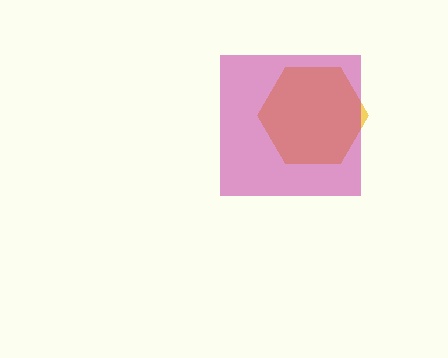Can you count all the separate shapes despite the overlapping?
Yes, there are 2 separate shapes.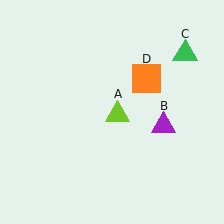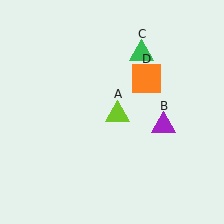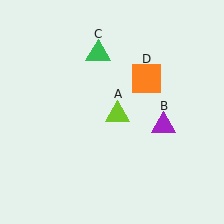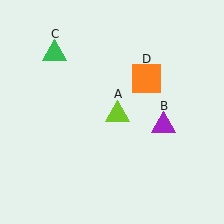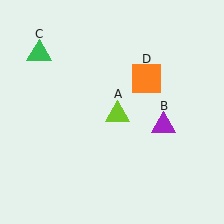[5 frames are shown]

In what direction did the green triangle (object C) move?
The green triangle (object C) moved left.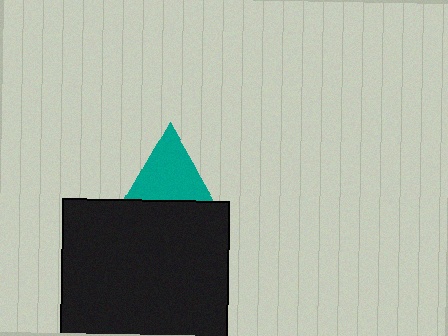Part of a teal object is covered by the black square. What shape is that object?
It is a triangle.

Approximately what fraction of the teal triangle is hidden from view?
Roughly 31% of the teal triangle is hidden behind the black square.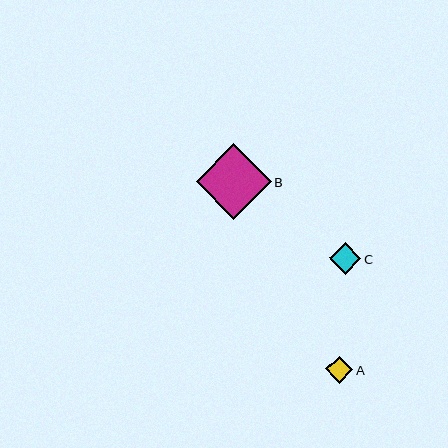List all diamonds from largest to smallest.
From largest to smallest: B, C, A.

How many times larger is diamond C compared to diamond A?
Diamond C is approximately 1.2 times the size of diamond A.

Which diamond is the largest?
Diamond B is the largest with a size of approximately 75 pixels.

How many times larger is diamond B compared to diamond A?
Diamond B is approximately 2.8 times the size of diamond A.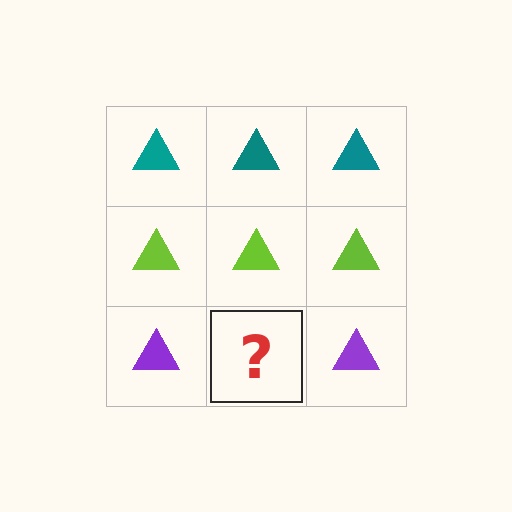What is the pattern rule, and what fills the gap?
The rule is that each row has a consistent color. The gap should be filled with a purple triangle.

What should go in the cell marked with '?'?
The missing cell should contain a purple triangle.